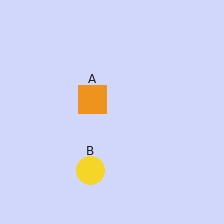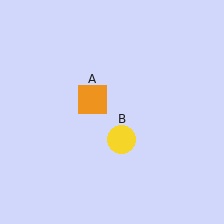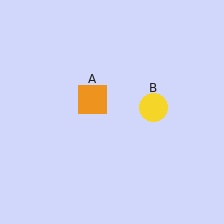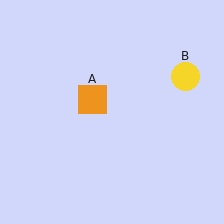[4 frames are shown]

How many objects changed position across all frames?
1 object changed position: yellow circle (object B).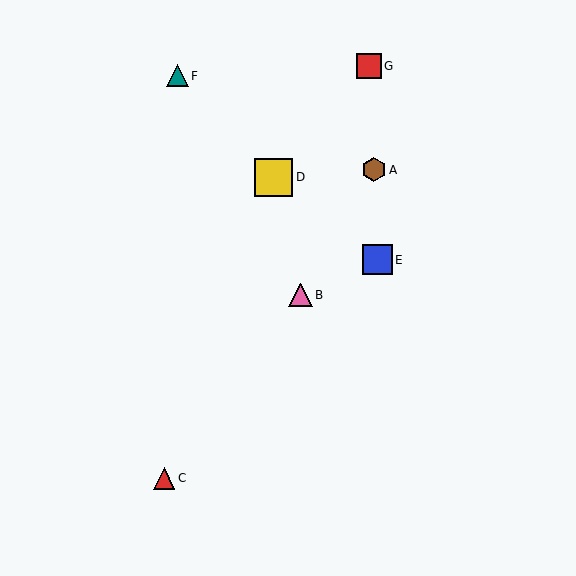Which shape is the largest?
The yellow square (labeled D) is the largest.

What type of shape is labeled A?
Shape A is a brown hexagon.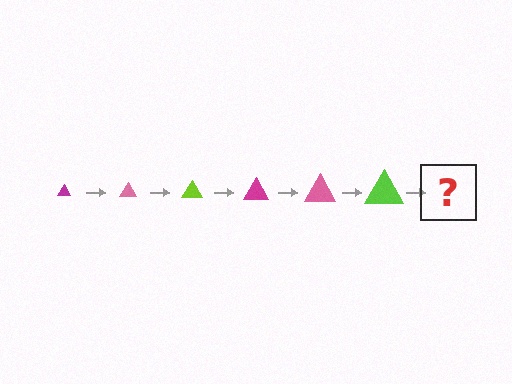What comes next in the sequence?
The next element should be a magenta triangle, larger than the previous one.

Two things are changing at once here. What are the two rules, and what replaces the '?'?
The two rules are that the triangle grows larger each step and the color cycles through magenta, pink, and lime. The '?' should be a magenta triangle, larger than the previous one.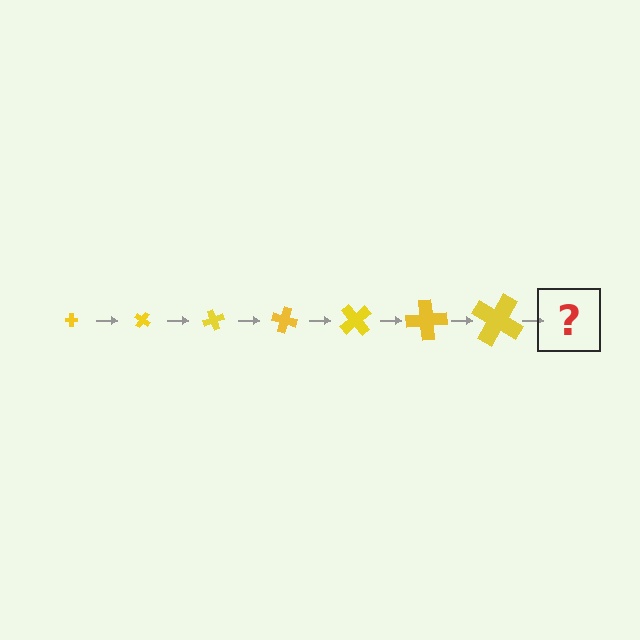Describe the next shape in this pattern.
It should be a cross, larger than the previous one and rotated 245 degrees from the start.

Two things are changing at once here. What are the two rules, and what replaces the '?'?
The two rules are that the cross grows larger each step and it rotates 35 degrees each step. The '?' should be a cross, larger than the previous one and rotated 245 degrees from the start.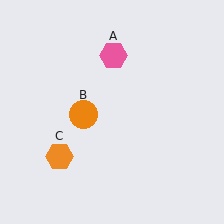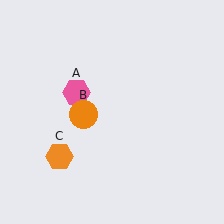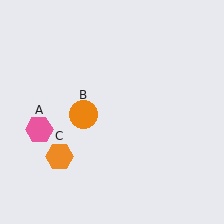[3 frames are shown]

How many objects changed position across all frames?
1 object changed position: pink hexagon (object A).